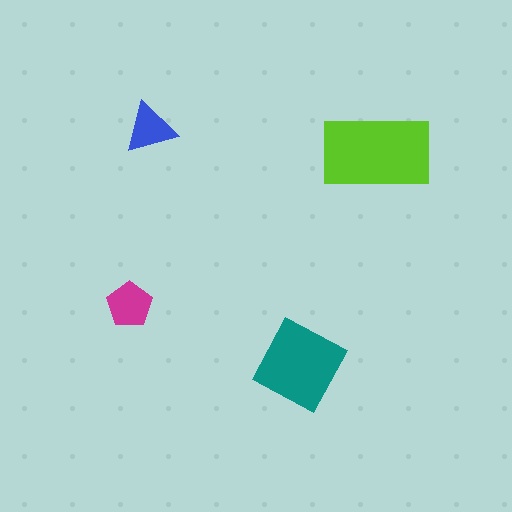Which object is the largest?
The lime rectangle.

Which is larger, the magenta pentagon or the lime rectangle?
The lime rectangle.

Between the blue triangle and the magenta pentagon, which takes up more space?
The magenta pentagon.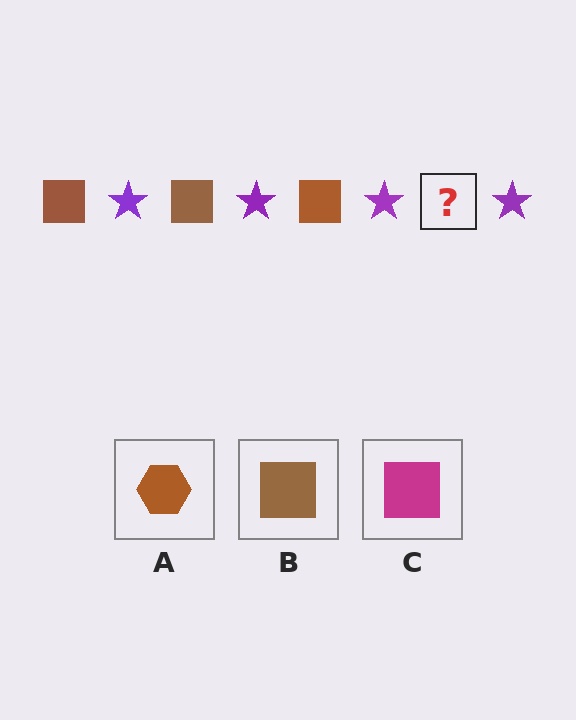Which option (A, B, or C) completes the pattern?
B.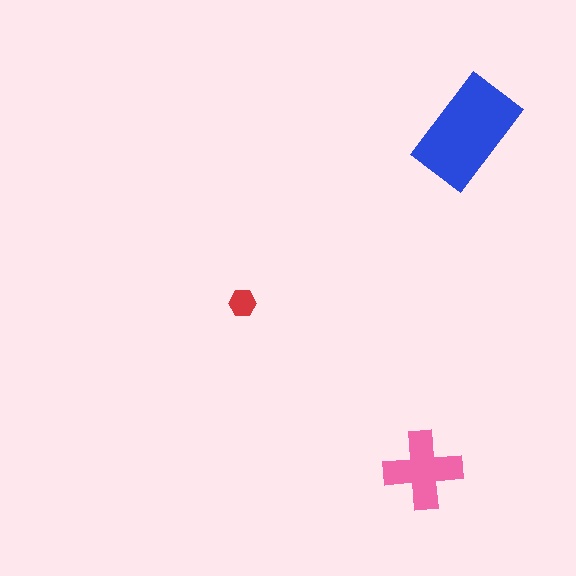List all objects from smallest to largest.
The red hexagon, the pink cross, the blue rectangle.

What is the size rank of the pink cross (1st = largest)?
2nd.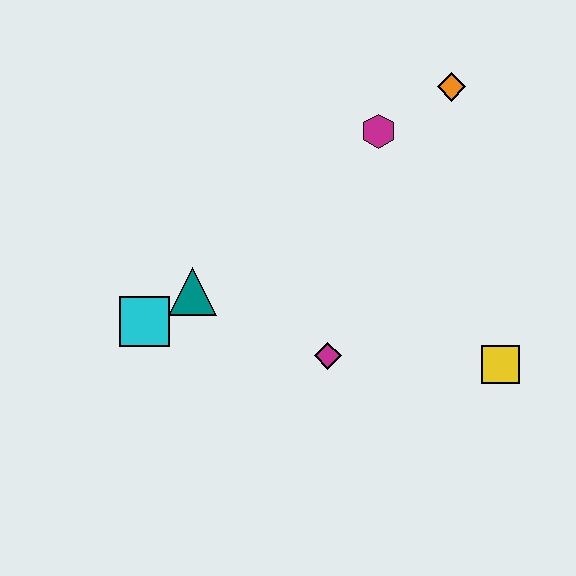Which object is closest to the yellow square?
The magenta diamond is closest to the yellow square.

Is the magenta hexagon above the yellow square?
Yes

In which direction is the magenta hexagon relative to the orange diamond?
The magenta hexagon is to the left of the orange diamond.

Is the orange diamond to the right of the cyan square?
Yes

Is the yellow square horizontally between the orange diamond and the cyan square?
No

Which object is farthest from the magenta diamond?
The orange diamond is farthest from the magenta diamond.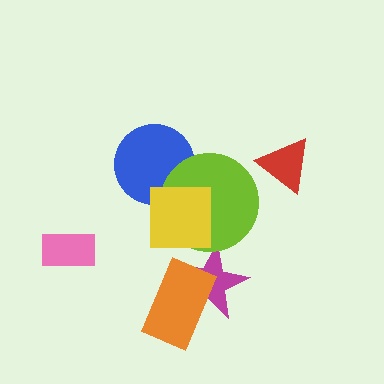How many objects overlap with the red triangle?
0 objects overlap with the red triangle.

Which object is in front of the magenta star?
The orange rectangle is in front of the magenta star.